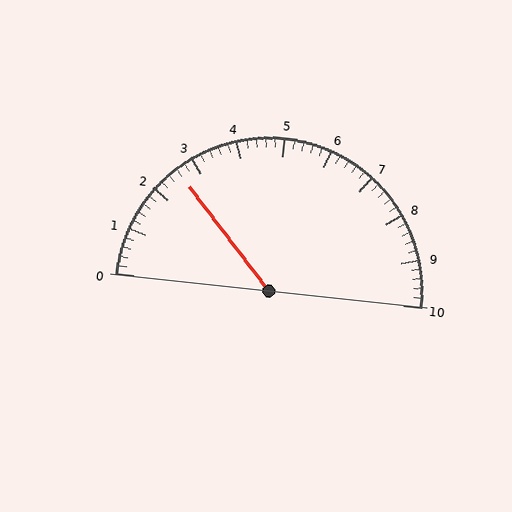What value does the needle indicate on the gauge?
The needle indicates approximately 2.6.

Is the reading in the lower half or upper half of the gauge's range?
The reading is in the lower half of the range (0 to 10).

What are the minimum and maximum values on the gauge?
The gauge ranges from 0 to 10.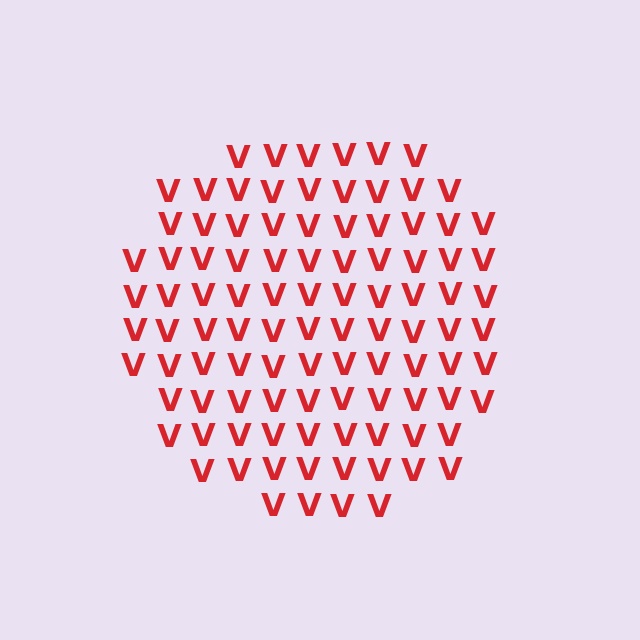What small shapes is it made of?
It is made of small letter V's.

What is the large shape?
The large shape is a circle.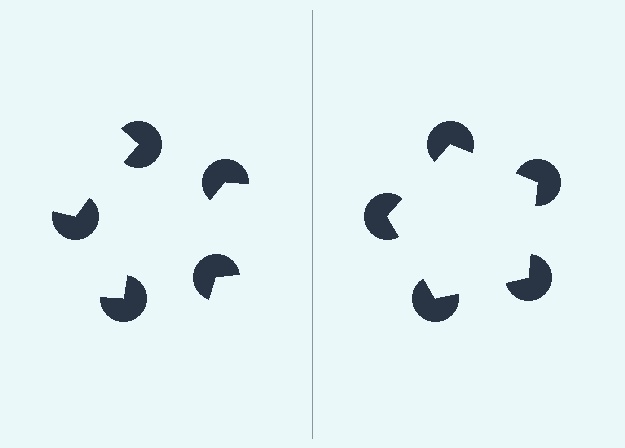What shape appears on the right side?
An illusory pentagon.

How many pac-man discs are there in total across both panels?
10 — 5 on each side.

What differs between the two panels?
The pac-man discs are positioned identically on both sides; only the wedge orientations differ. On the right they align to a pentagon; on the left they are misaligned.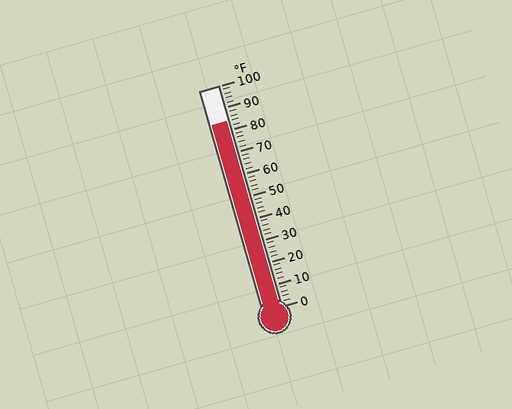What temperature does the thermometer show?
The thermometer shows approximately 84°F.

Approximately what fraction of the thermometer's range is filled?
The thermometer is filled to approximately 85% of its range.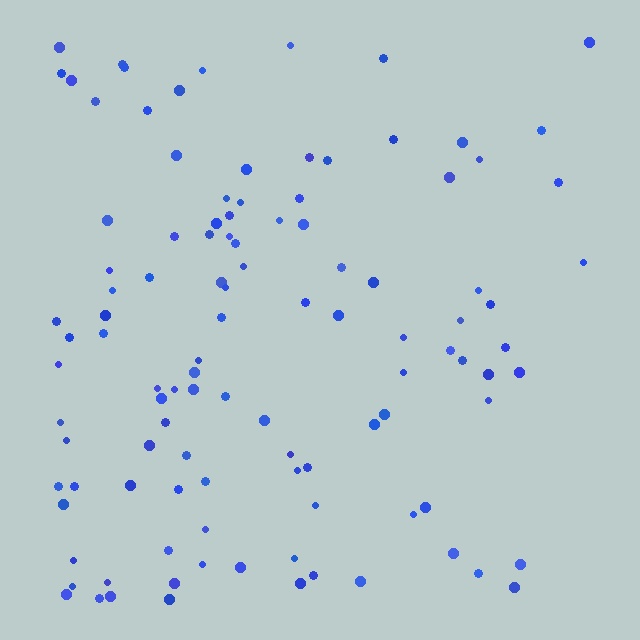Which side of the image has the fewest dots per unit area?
The right.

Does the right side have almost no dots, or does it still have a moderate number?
Still a moderate number, just noticeably fewer than the left.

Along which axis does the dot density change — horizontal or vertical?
Horizontal.